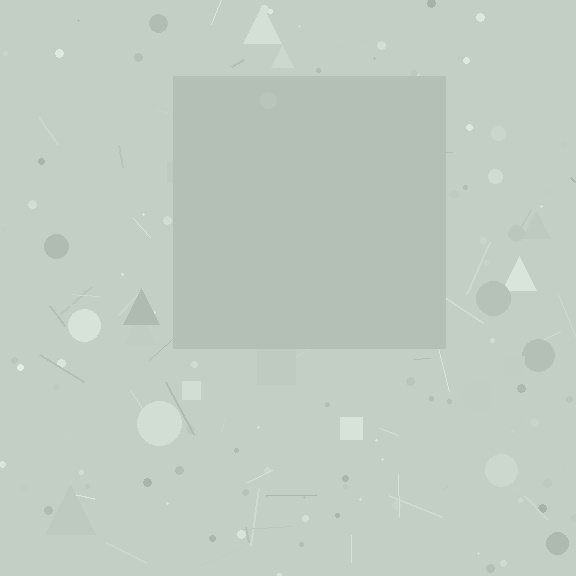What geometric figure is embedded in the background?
A square is embedded in the background.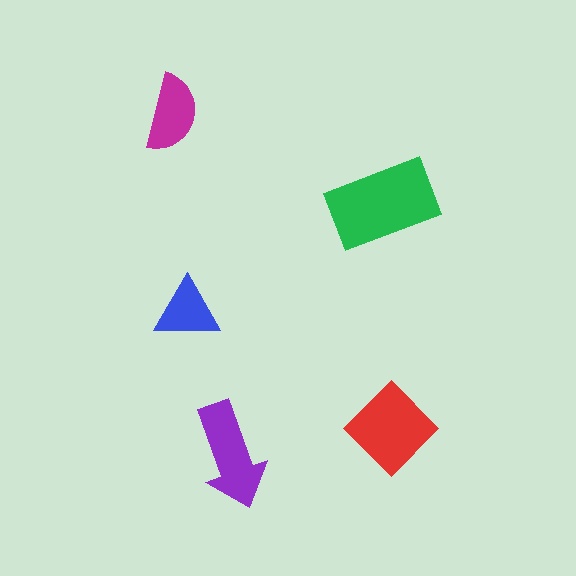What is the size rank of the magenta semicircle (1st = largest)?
4th.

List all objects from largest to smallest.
The green rectangle, the red diamond, the purple arrow, the magenta semicircle, the blue triangle.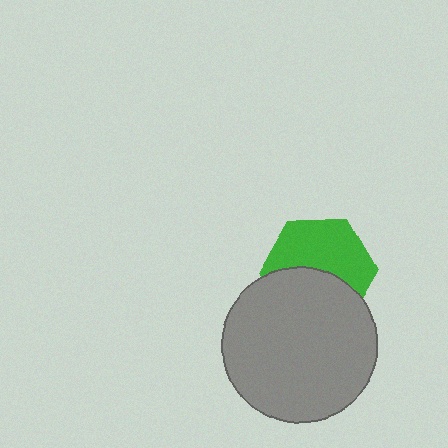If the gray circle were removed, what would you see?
You would see the complete green hexagon.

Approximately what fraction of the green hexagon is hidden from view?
Roughly 46% of the green hexagon is hidden behind the gray circle.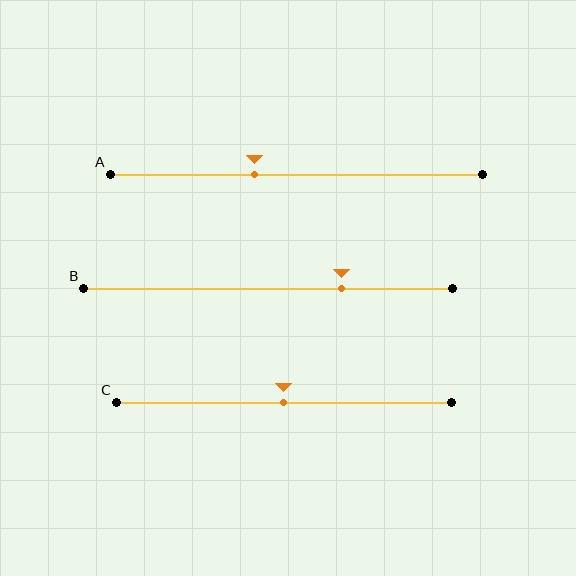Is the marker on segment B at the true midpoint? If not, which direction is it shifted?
No, the marker on segment B is shifted to the right by about 20% of the segment length.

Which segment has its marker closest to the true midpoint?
Segment C has its marker closest to the true midpoint.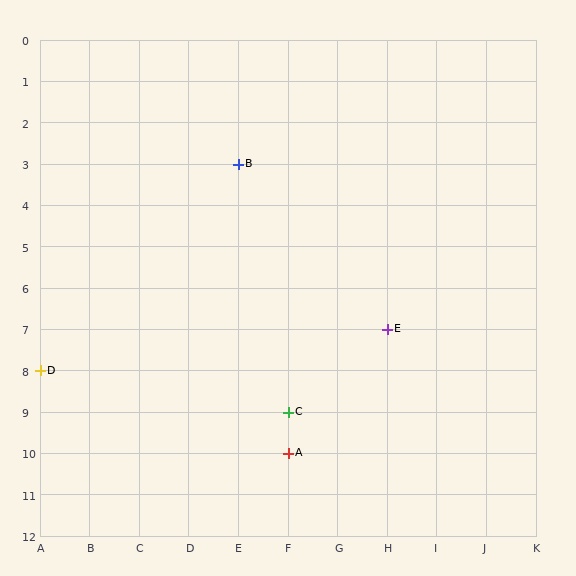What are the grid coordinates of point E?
Point E is at grid coordinates (H, 7).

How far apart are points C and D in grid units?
Points C and D are 5 columns and 1 row apart (about 5.1 grid units diagonally).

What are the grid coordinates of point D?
Point D is at grid coordinates (A, 8).